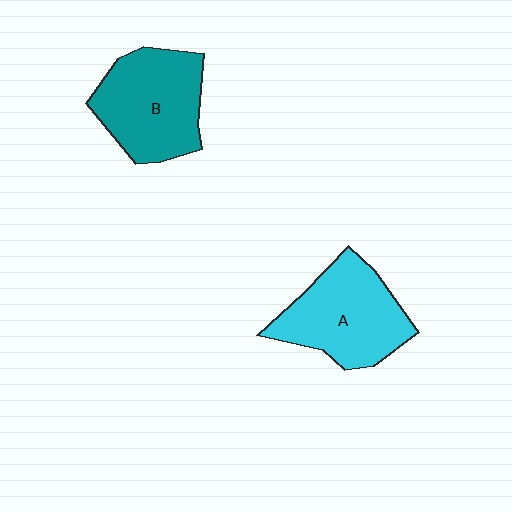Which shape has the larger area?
Shape B (teal).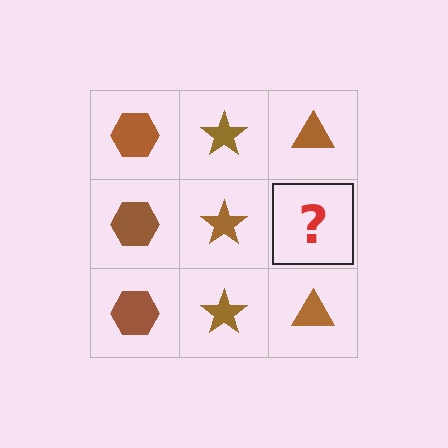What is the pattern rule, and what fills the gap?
The rule is that each column has a consistent shape. The gap should be filled with a brown triangle.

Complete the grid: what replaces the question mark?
The question mark should be replaced with a brown triangle.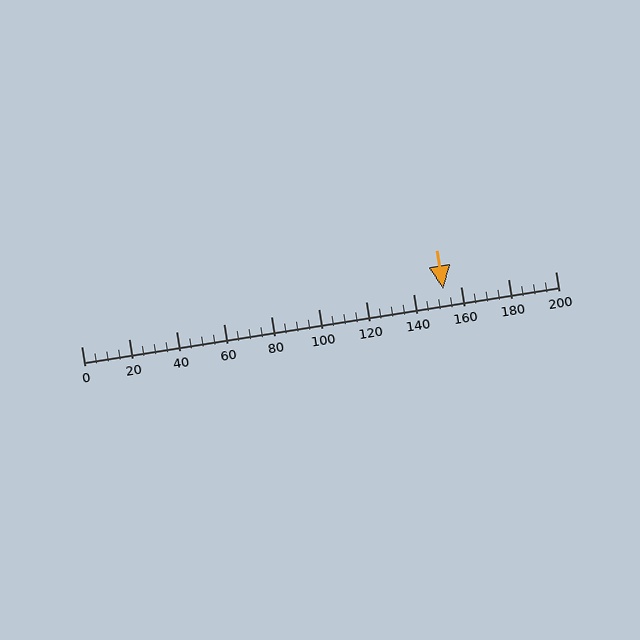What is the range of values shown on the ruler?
The ruler shows values from 0 to 200.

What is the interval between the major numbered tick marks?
The major tick marks are spaced 20 units apart.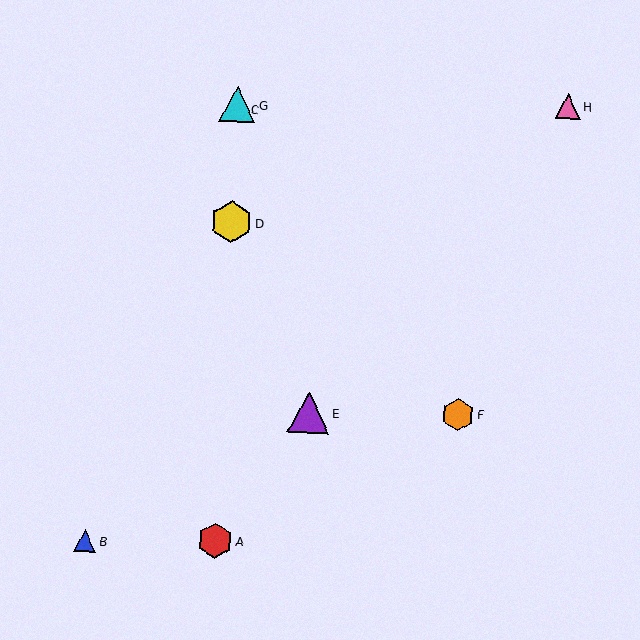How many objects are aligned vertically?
4 objects (A, C, D, G) are aligned vertically.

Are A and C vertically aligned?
Yes, both are at x≈215.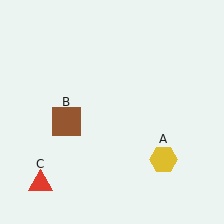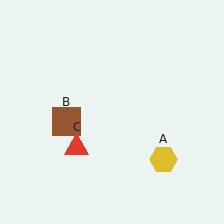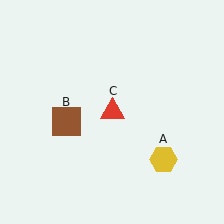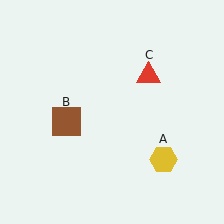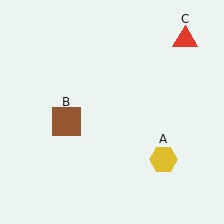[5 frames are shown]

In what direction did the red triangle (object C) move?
The red triangle (object C) moved up and to the right.